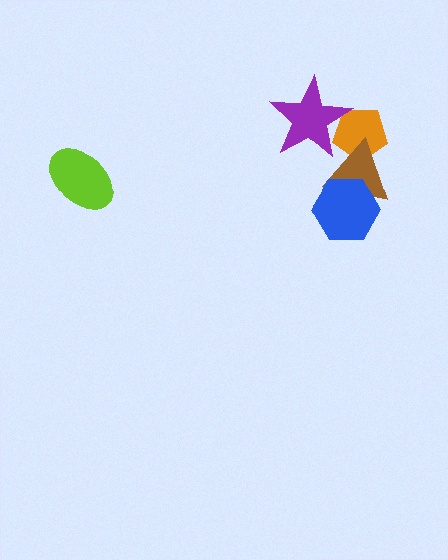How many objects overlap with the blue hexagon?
1 object overlaps with the blue hexagon.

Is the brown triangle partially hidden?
Yes, it is partially covered by another shape.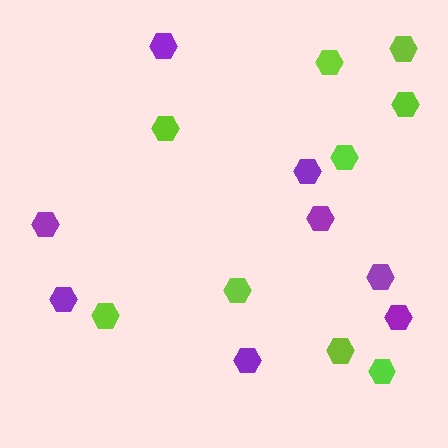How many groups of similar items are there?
There are 2 groups: one group of purple hexagons (8) and one group of lime hexagons (9).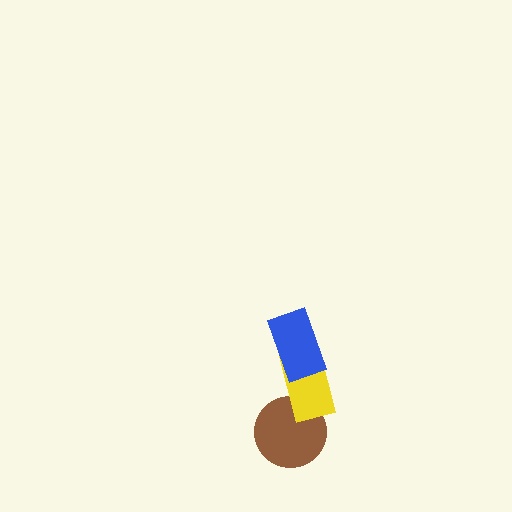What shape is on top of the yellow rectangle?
The blue rectangle is on top of the yellow rectangle.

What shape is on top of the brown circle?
The yellow rectangle is on top of the brown circle.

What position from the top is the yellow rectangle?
The yellow rectangle is 2nd from the top.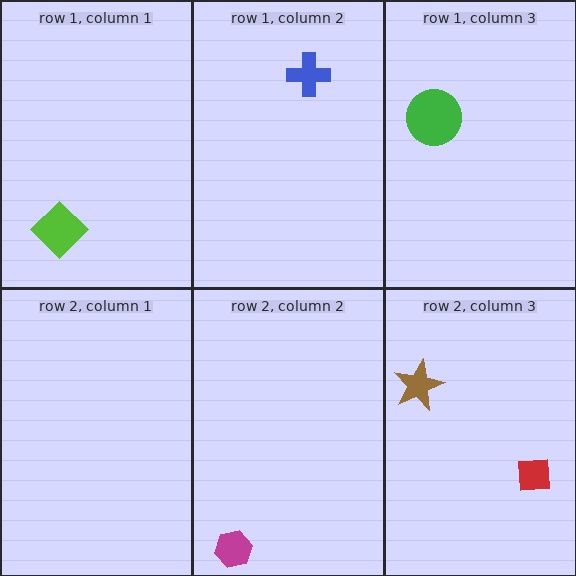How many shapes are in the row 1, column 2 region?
1.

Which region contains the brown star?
The row 2, column 3 region.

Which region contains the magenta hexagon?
The row 2, column 2 region.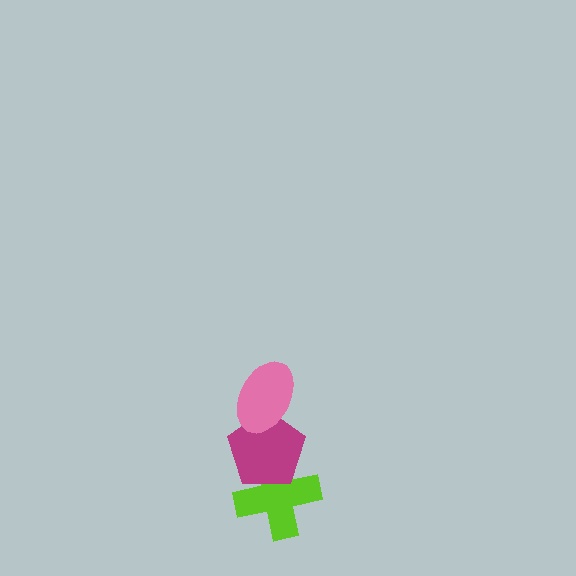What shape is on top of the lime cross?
The magenta pentagon is on top of the lime cross.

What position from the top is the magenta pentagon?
The magenta pentagon is 2nd from the top.